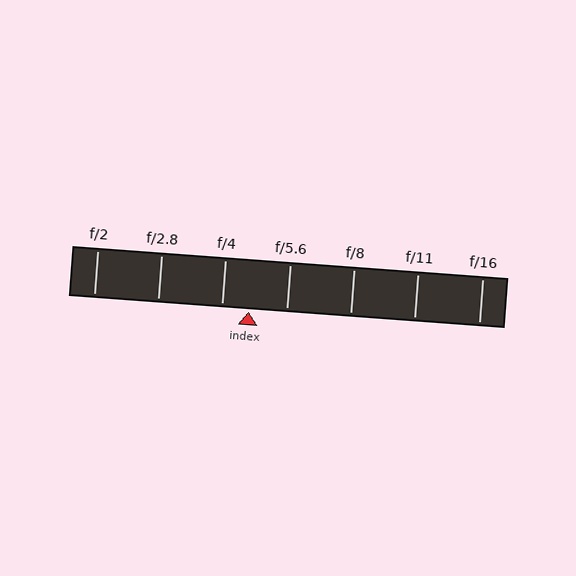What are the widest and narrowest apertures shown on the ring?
The widest aperture shown is f/2 and the narrowest is f/16.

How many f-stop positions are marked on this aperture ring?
There are 7 f-stop positions marked.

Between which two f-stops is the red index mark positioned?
The index mark is between f/4 and f/5.6.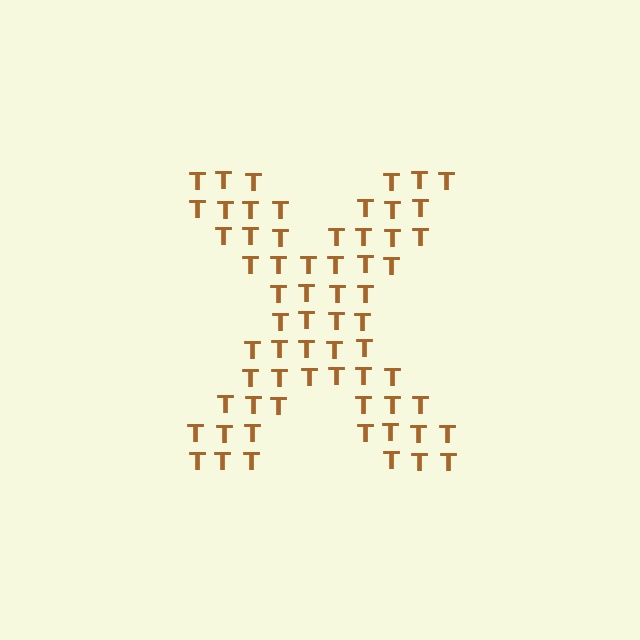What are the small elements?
The small elements are letter T's.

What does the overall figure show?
The overall figure shows the letter X.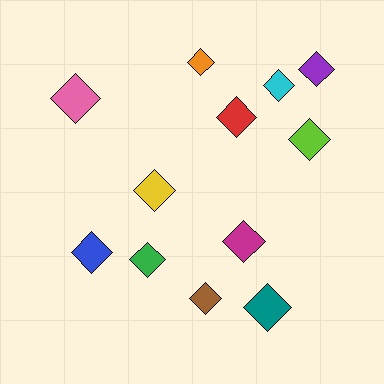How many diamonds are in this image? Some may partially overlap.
There are 12 diamonds.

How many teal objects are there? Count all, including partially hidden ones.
There is 1 teal object.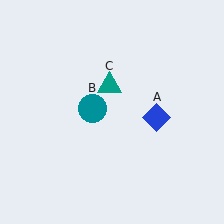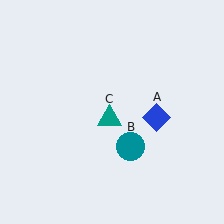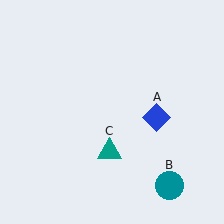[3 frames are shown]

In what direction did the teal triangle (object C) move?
The teal triangle (object C) moved down.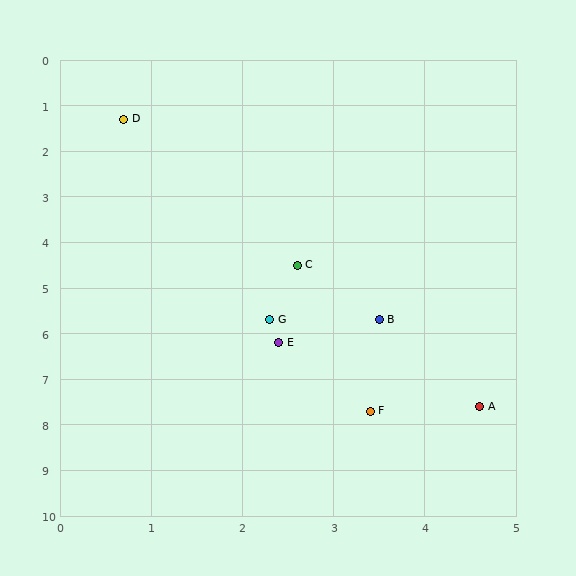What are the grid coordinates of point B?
Point B is at approximately (3.5, 5.7).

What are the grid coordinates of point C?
Point C is at approximately (2.6, 4.5).